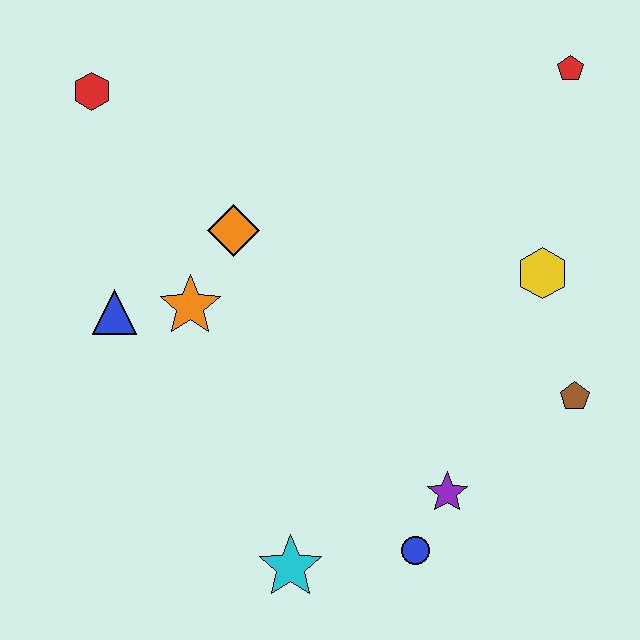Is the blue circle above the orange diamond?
No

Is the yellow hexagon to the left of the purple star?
No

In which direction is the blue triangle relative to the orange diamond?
The blue triangle is to the left of the orange diamond.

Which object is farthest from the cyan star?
The red pentagon is farthest from the cyan star.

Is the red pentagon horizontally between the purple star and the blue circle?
No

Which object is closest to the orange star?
The blue triangle is closest to the orange star.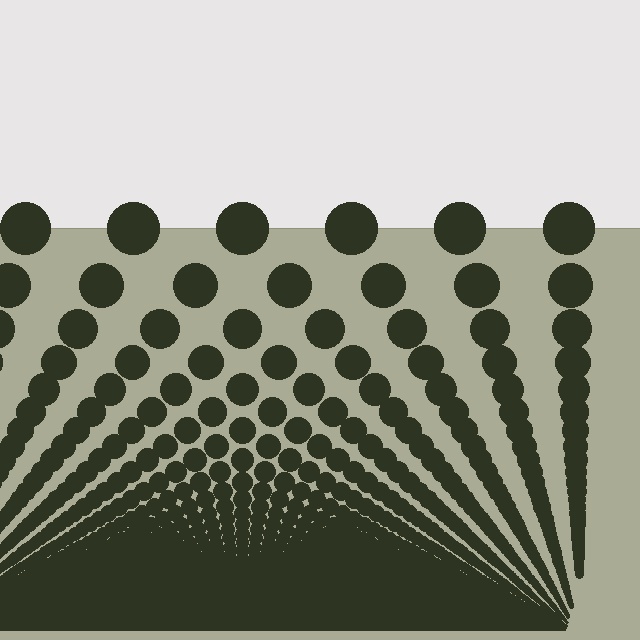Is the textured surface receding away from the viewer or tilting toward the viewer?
The surface appears to tilt toward the viewer. Texture elements get larger and sparser toward the top.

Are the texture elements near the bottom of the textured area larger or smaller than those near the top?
Smaller. The gradient is inverted — elements near the bottom are smaller and denser.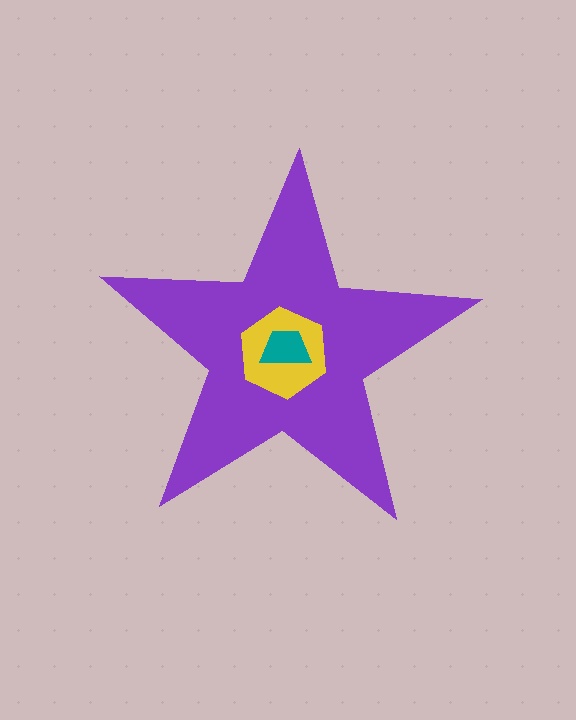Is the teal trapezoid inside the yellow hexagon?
Yes.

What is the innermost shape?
The teal trapezoid.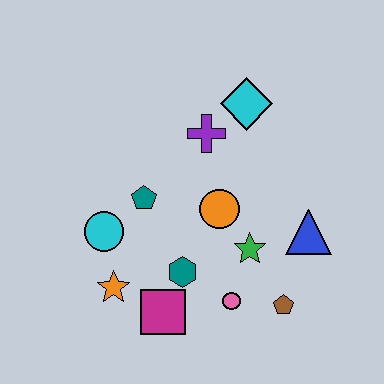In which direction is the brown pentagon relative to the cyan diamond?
The brown pentagon is below the cyan diamond.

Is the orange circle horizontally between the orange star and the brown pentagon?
Yes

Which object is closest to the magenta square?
The teal hexagon is closest to the magenta square.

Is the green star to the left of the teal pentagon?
No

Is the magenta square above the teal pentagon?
No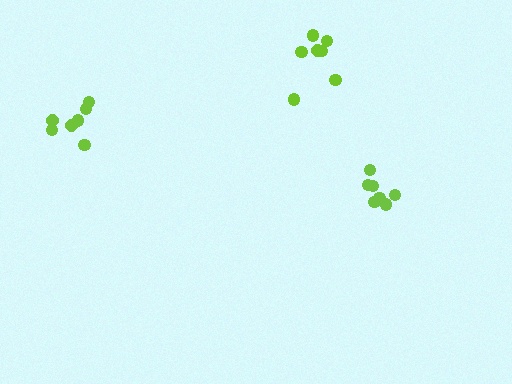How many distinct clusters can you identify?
There are 3 distinct clusters.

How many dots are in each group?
Group 1: 7 dots, Group 2: 8 dots, Group 3: 7 dots (22 total).